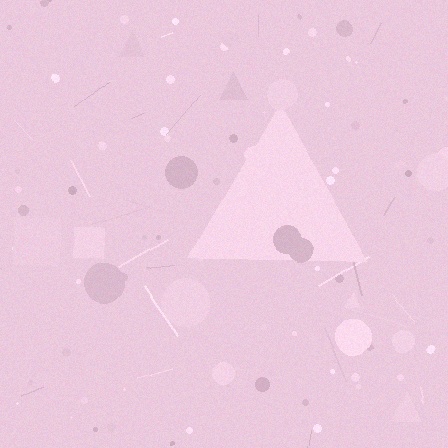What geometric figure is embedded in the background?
A triangle is embedded in the background.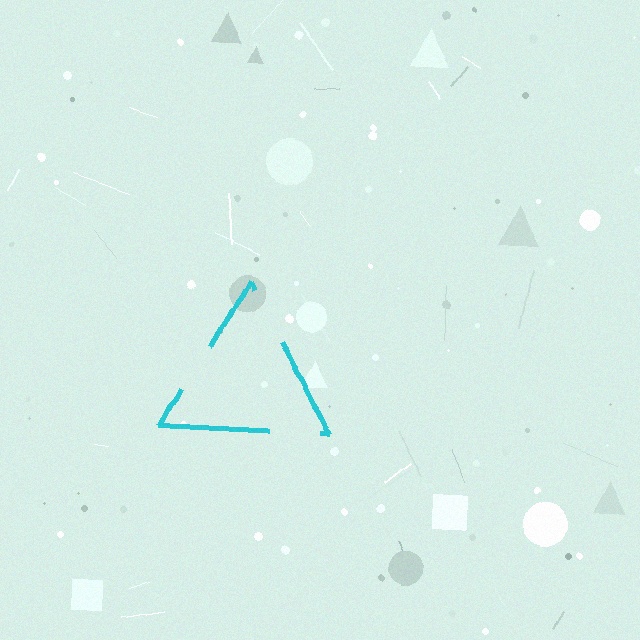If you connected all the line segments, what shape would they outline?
They would outline a triangle.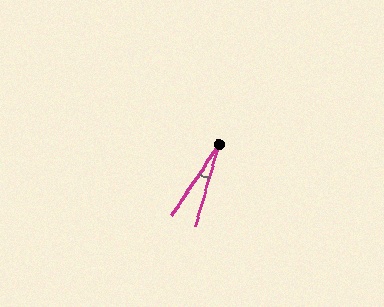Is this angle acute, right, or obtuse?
It is acute.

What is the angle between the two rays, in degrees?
Approximately 17 degrees.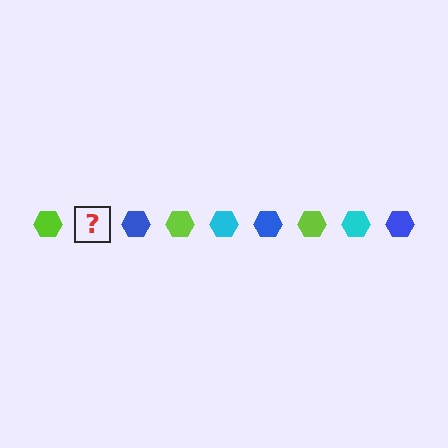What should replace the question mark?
The question mark should be replaced with a cyan hexagon.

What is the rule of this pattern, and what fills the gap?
The rule is that the pattern cycles through lime, cyan, blue hexagons. The gap should be filled with a cyan hexagon.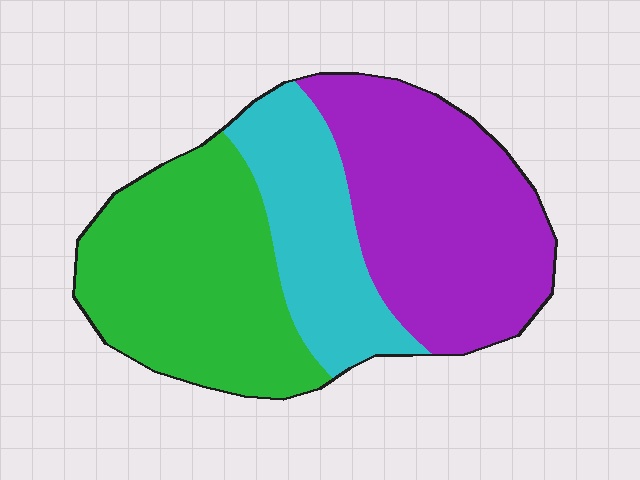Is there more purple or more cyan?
Purple.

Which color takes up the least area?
Cyan, at roughly 25%.